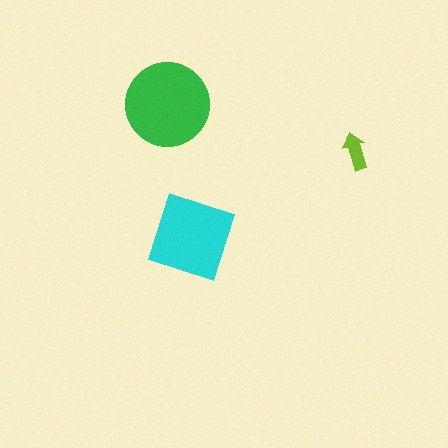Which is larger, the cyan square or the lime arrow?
The cyan square.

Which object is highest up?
The green circle is topmost.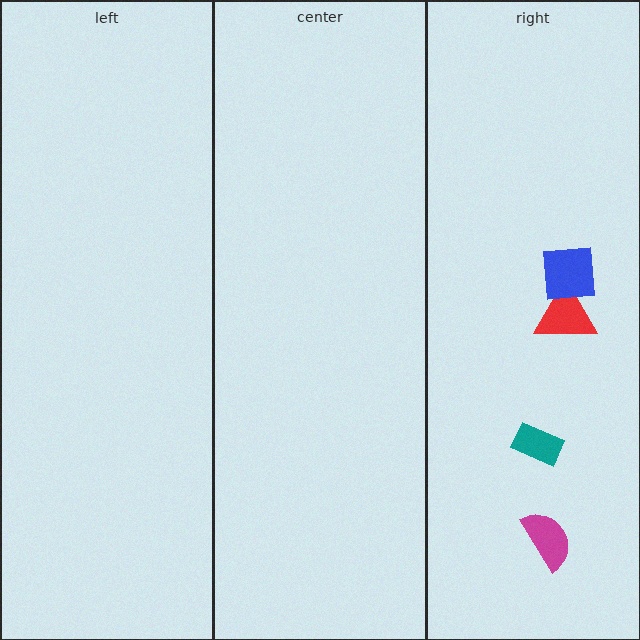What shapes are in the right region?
The red triangle, the blue square, the teal rectangle, the magenta semicircle.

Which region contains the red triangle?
The right region.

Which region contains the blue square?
The right region.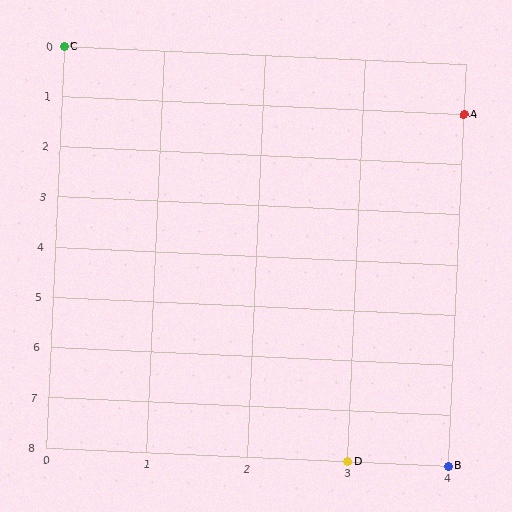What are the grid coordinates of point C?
Point C is at grid coordinates (0, 0).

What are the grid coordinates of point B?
Point B is at grid coordinates (4, 8).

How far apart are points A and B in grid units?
Points A and B are 7 rows apart.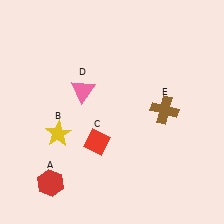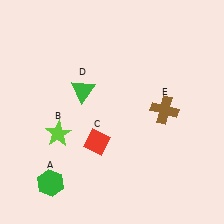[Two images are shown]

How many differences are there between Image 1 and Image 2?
There are 3 differences between the two images.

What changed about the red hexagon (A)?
In Image 1, A is red. In Image 2, it changed to green.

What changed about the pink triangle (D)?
In Image 1, D is pink. In Image 2, it changed to green.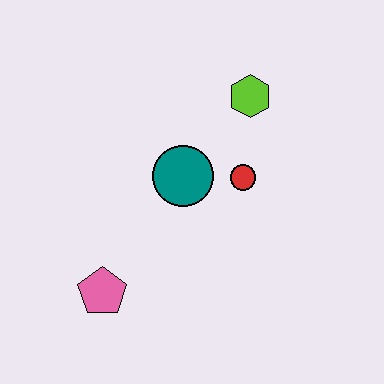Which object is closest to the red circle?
The teal circle is closest to the red circle.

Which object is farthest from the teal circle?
The pink pentagon is farthest from the teal circle.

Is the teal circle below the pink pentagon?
No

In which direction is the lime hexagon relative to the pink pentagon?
The lime hexagon is above the pink pentagon.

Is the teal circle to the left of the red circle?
Yes